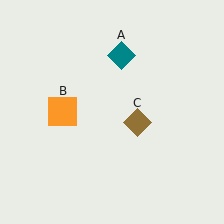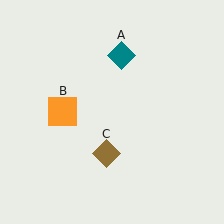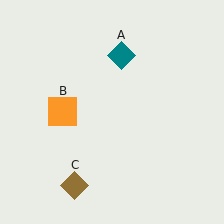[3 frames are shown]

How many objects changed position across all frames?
1 object changed position: brown diamond (object C).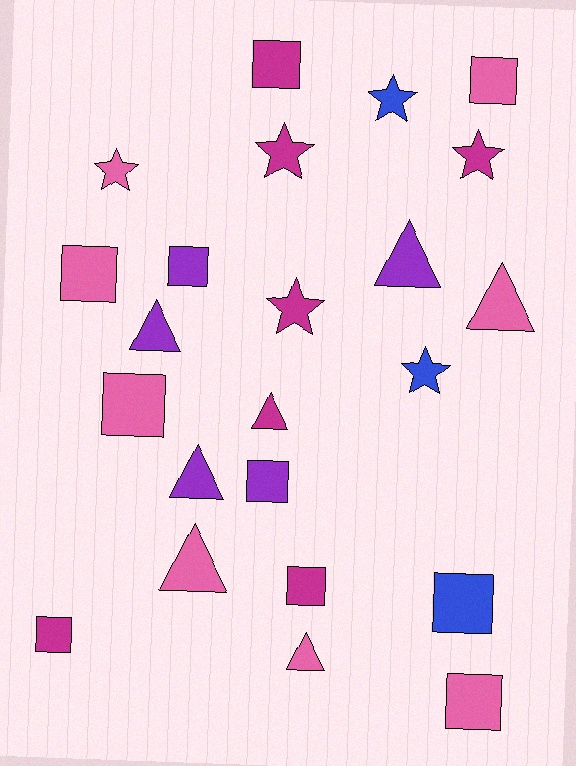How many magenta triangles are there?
There is 1 magenta triangle.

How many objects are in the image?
There are 23 objects.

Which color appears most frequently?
Pink, with 8 objects.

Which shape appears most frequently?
Square, with 10 objects.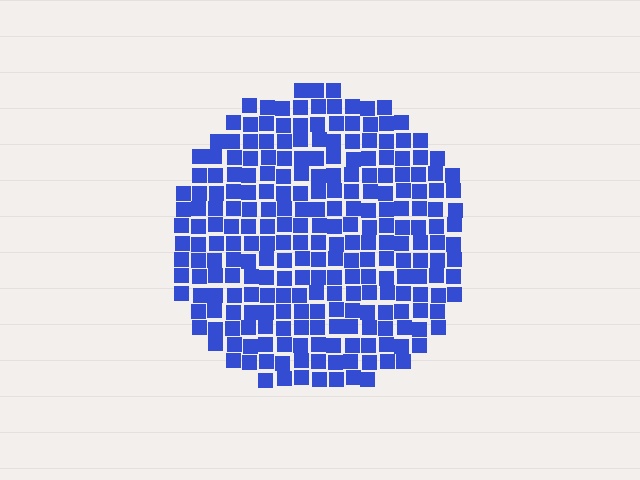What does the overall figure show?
The overall figure shows a circle.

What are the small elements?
The small elements are squares.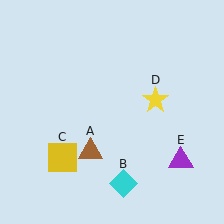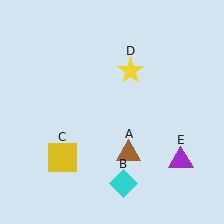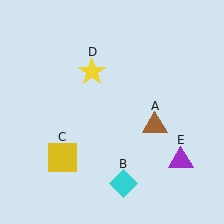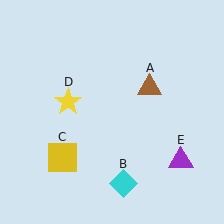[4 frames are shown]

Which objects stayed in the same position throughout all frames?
Cyan diamond (object B) and yellow square (object C) and purple triangle (object E) remained stationary.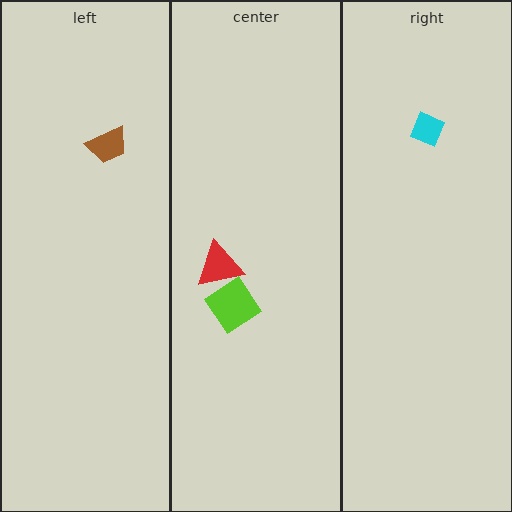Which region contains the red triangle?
The center region.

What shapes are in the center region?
The red triangle, the lime diamond.